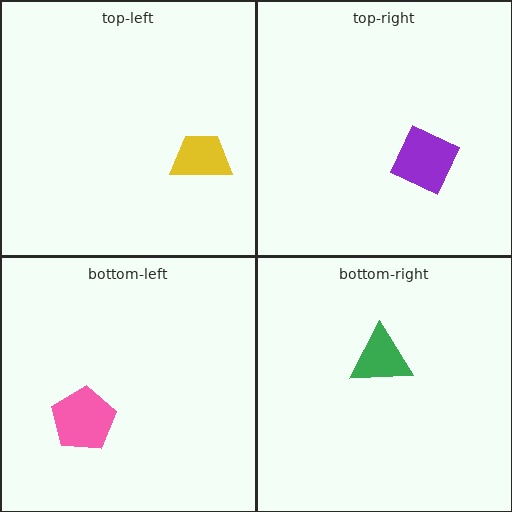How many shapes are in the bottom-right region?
1.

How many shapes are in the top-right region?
1.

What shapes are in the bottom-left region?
The pink pentagon.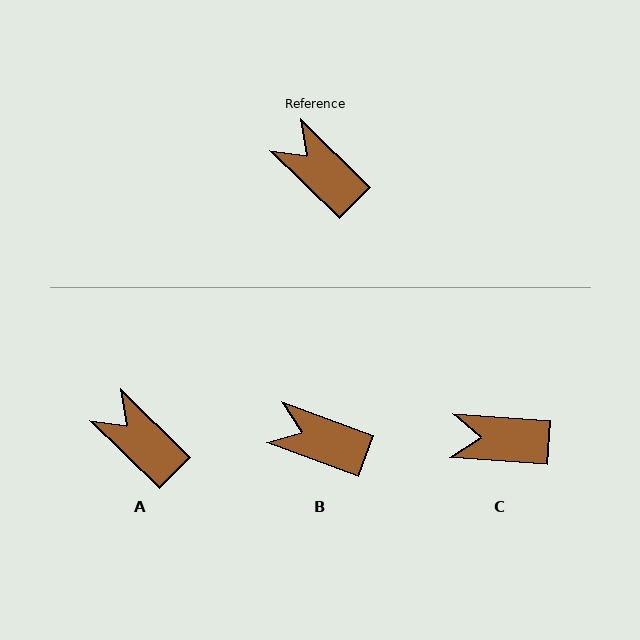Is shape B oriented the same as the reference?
No, it is off by about 24 degrees.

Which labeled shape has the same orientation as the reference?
A.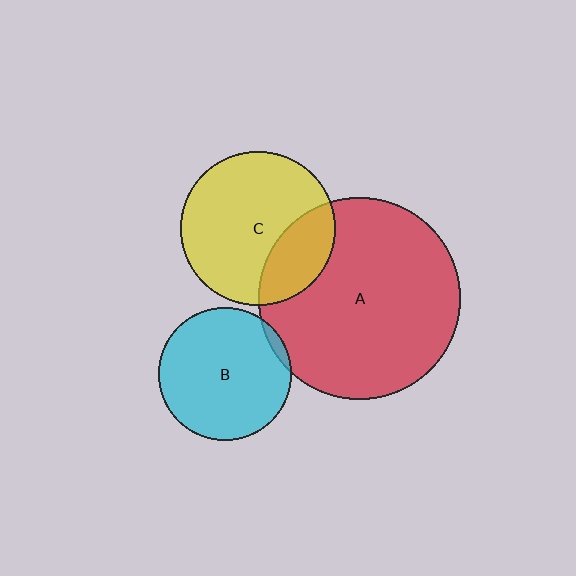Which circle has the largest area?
Circle A (red).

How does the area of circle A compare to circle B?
Approximately 2.3 times.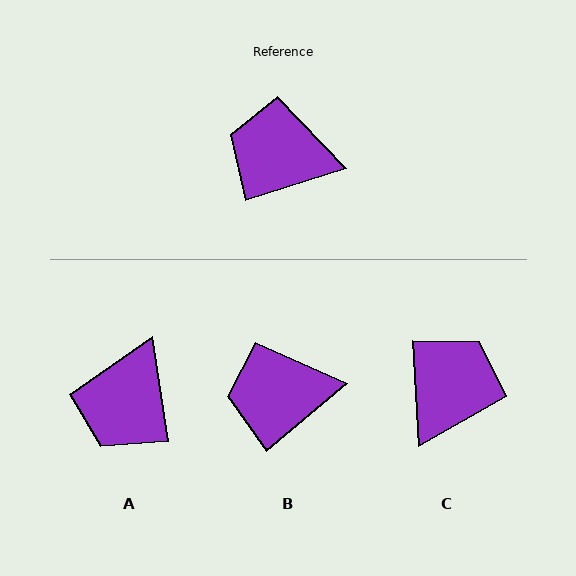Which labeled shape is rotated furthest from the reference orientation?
C, about 104 degrees away.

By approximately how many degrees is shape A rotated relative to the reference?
Approximately 81 degrees counter-clockwise.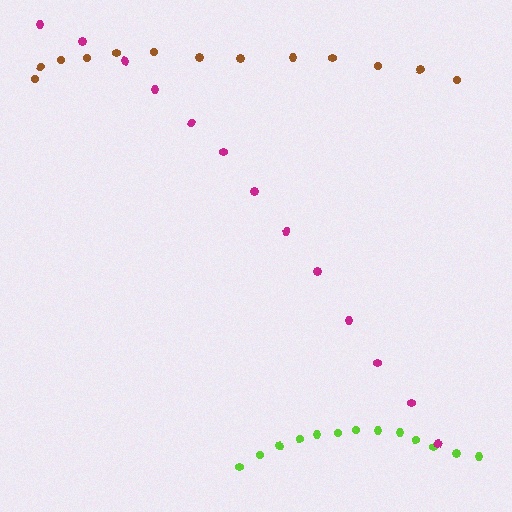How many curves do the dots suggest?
There are 3 distinct paths.